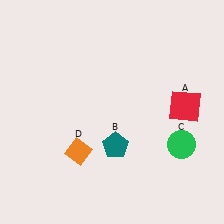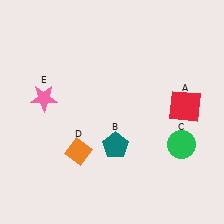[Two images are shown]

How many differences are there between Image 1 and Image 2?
There is 1 difference between the two images.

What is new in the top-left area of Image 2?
A pink star (E) was added in the top-left area of Image 2.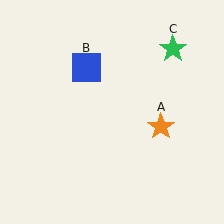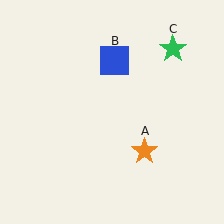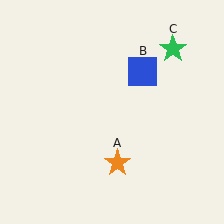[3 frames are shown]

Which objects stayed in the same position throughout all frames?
Green star (object C) remained stationary.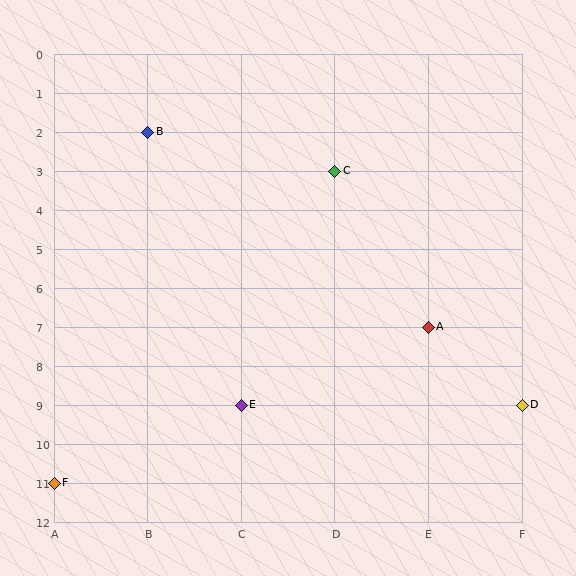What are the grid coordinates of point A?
Point A is at grid coordinates (E, 7).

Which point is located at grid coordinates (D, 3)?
Point C is at (D, 3).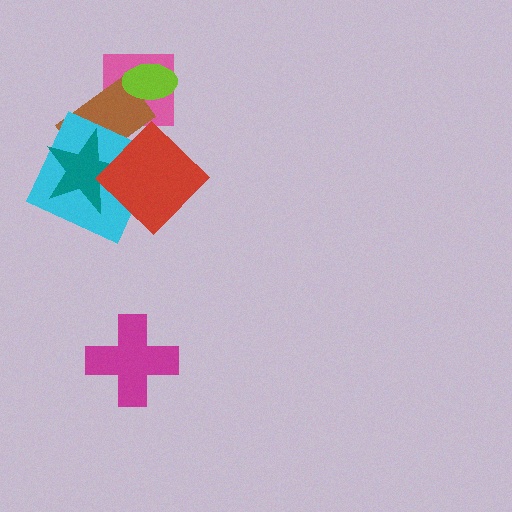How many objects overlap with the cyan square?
3 objects overlap with the cyan square.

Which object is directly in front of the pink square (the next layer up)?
The brown rectangle is directly in front of the pink square.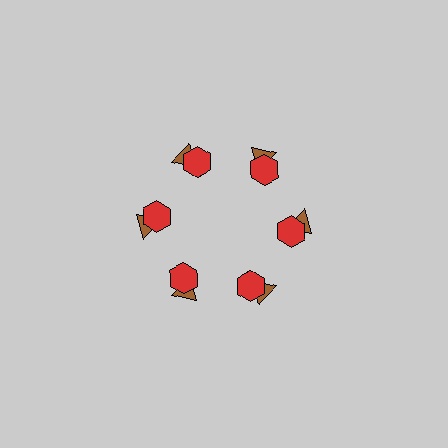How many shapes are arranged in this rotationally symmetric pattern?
There are 12 shapes, arranged in 6 groups of 2.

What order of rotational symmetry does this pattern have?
This pattern has 6-fold rotational symmetry.